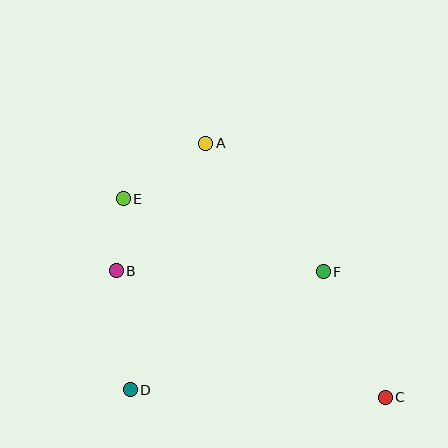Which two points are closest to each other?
Points B and E are closest to each other.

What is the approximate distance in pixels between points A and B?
The distance between A and B is approximately 156 pixels.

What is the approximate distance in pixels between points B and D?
The distance between B and D is approximately 120 pixels.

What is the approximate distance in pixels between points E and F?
The distance between E and F is approximately 213 pixels.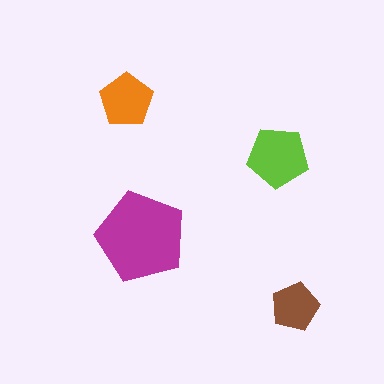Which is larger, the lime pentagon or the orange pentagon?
The lime one.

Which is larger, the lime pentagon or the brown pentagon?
The lime one.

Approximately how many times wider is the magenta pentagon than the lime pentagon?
About 1.5 times wider.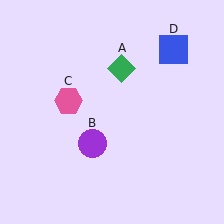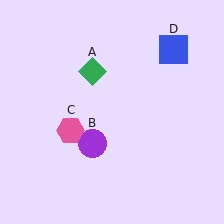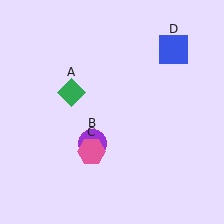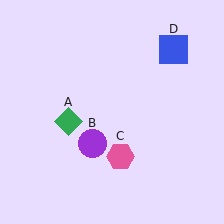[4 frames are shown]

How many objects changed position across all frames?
2 objects changed position: green diamond (object A), pink hexagon (object C).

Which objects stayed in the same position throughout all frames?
Purple circle (object B) and blue square (object D) remained stationary.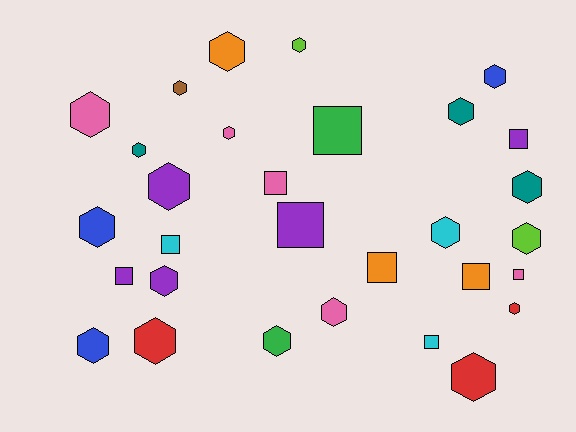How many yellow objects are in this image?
There are no yellow objects.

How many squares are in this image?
There are 10 squares.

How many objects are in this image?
There are 30 objects.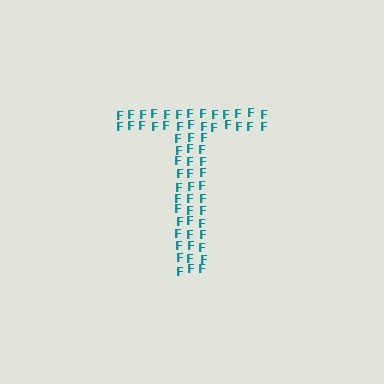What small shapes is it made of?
It is made of small letter F's.